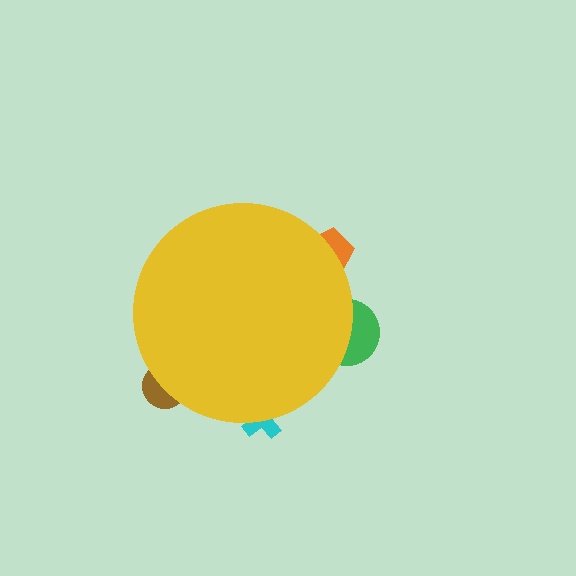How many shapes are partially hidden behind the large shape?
4 shapes are partially hidden.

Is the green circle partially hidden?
Yes, the green circle is partially hidden behind the yellow circle.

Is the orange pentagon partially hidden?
Yes, the orange pentagon is partially hidden behind the yellow circle.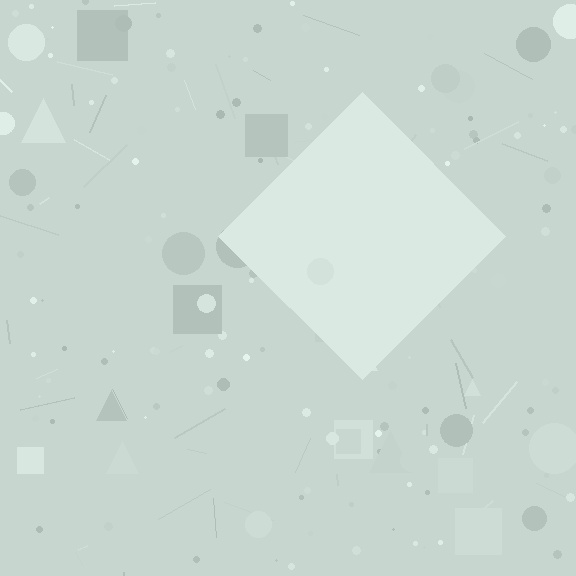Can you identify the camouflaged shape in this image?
The camouflaged shape is a diamond.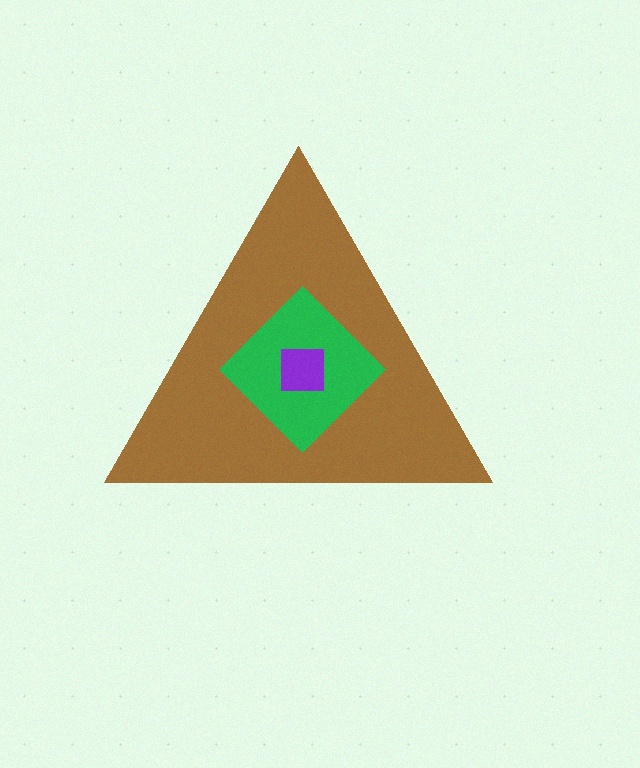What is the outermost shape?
The brown triangle.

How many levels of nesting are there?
3.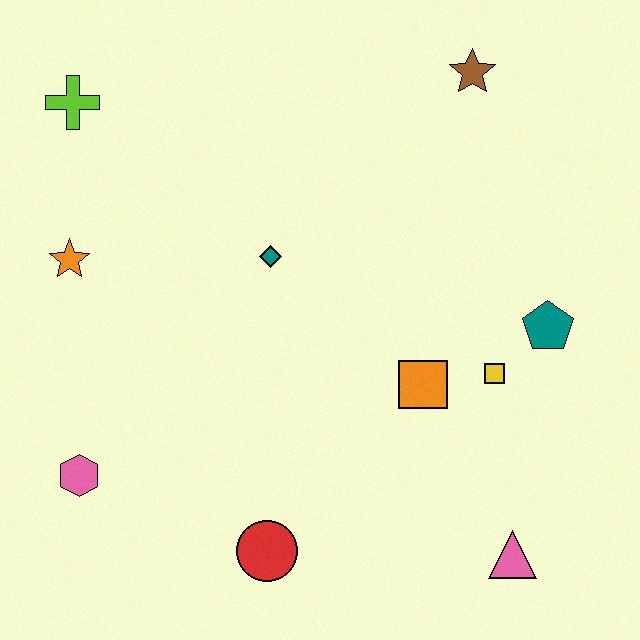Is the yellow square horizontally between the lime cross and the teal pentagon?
Yes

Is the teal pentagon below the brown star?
Yes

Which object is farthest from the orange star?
The pink triangle is farthest from the orange star.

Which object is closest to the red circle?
The pink hexagon is closest to the red circle.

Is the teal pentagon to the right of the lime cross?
Yes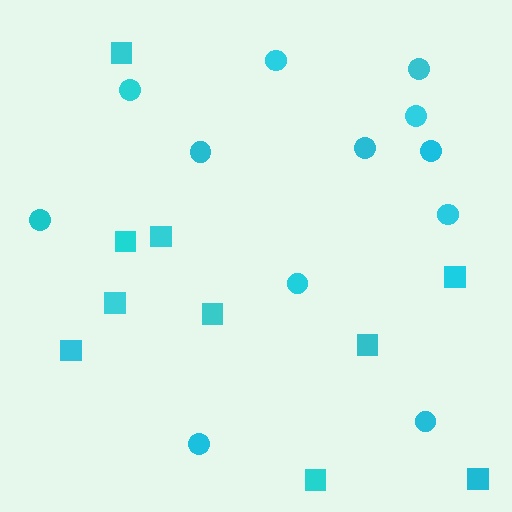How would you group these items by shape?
There are 2 groups: one group of circles (12) and one group of squares (10).